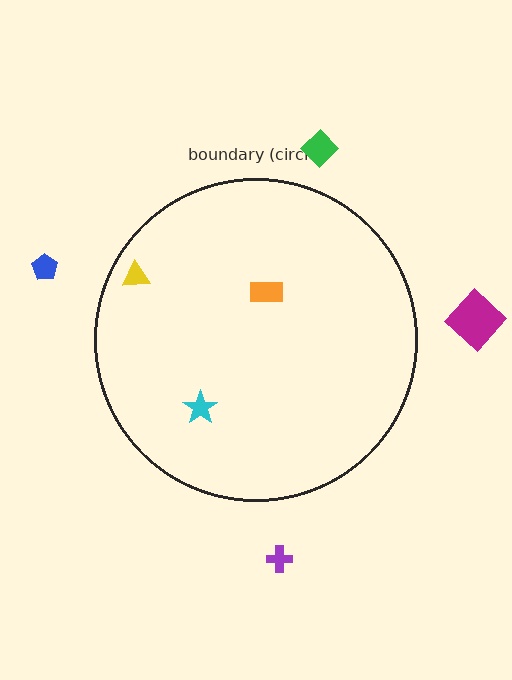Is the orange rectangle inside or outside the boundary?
Inside.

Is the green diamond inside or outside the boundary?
Outside.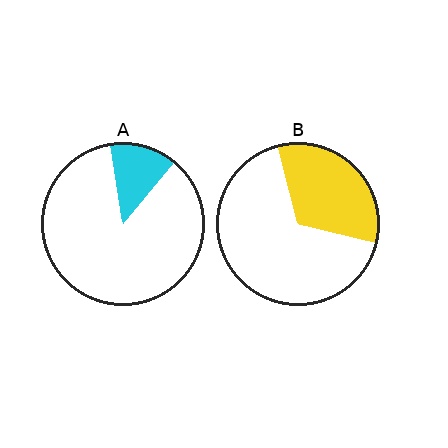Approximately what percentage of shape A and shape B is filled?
A is approximately 15% and B is approximately 35%.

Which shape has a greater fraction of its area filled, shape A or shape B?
Shape B.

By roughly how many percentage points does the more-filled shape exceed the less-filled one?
By roughly 20 percentage points (B over A).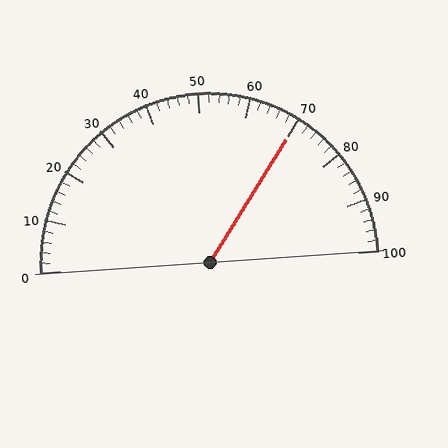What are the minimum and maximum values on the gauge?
The gauge ranges from 0 to 100.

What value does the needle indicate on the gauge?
The needle indicates approximately 70.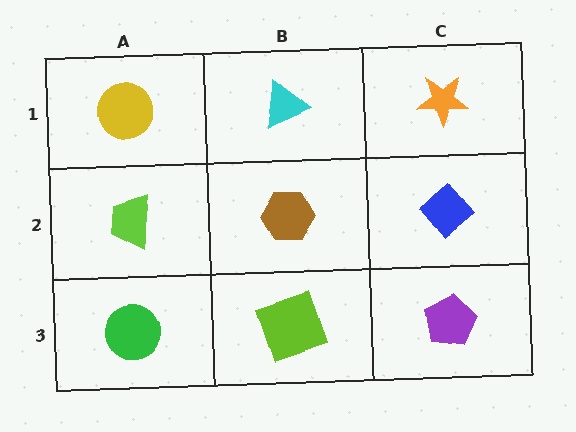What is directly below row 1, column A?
A lime trapezoid.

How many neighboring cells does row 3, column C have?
2.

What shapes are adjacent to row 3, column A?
A lime trapezoid (row 2, column A), a lime square (row 3, column B).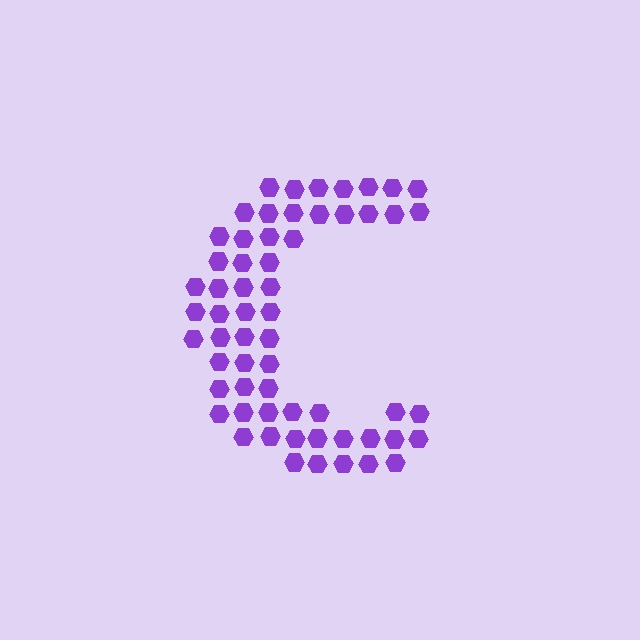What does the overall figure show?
The overall figure shows the letter C.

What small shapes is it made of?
It is made of small hexagons.